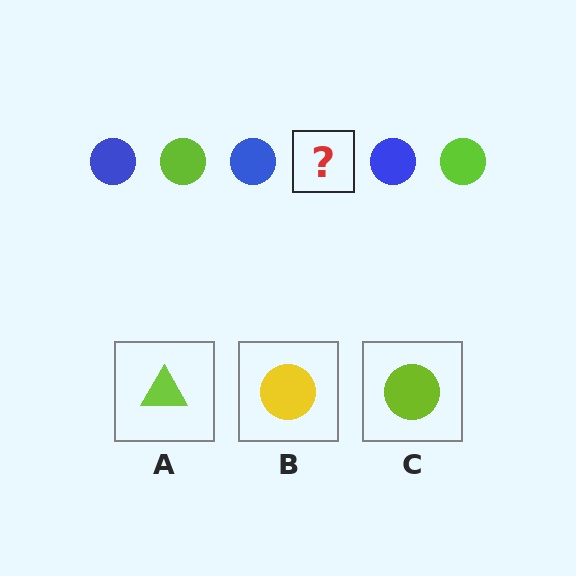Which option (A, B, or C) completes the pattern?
C.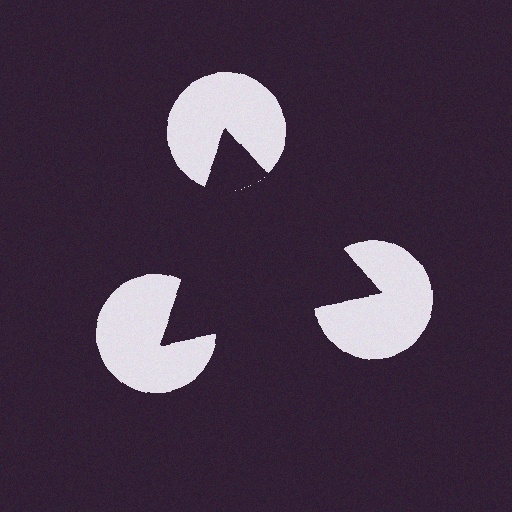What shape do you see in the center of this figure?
An illusory triangle — its edges are inferred from the aligned wedge cuts in the pac-man discs, not physically drawn.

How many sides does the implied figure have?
3 sides.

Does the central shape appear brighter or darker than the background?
It typically appears slightly darker than the background, even though no actual brightness change is drawn.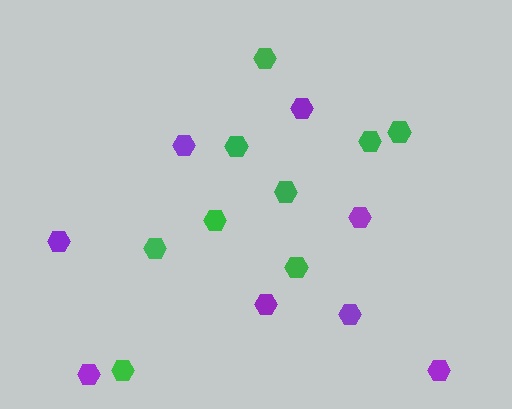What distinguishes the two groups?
There are 2 groups: one group of green hexagons (9) and one group of purple hexagons (8).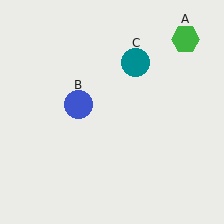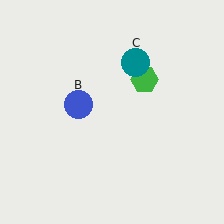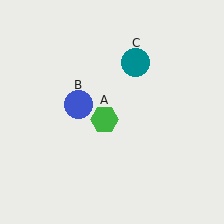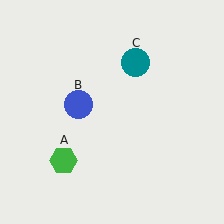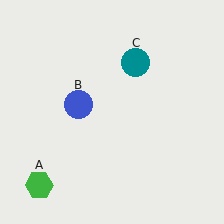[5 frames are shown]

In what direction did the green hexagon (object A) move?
The green hexagon (object A) moved down and to the left.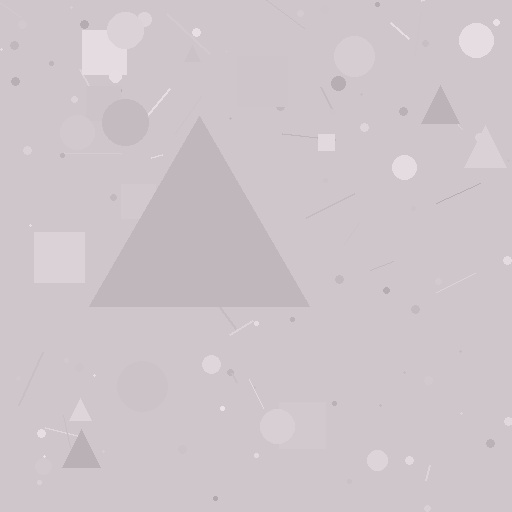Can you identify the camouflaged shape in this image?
The camouflaged shape is a triangle.